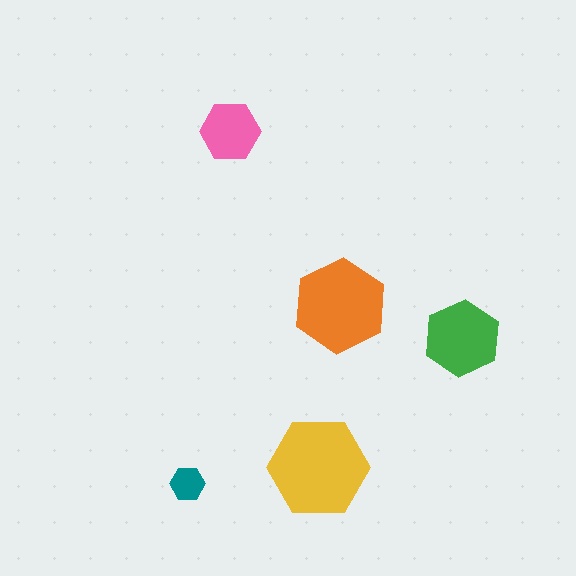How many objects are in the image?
There are 5 objects in the image.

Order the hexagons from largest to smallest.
the yellow one, the orange one, the green one, the pink one, the teal one.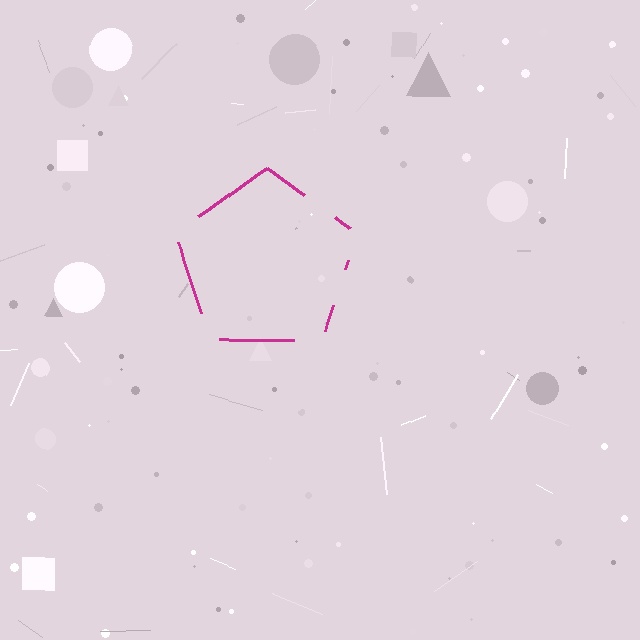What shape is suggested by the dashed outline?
The dashed outline suggests a pentagon.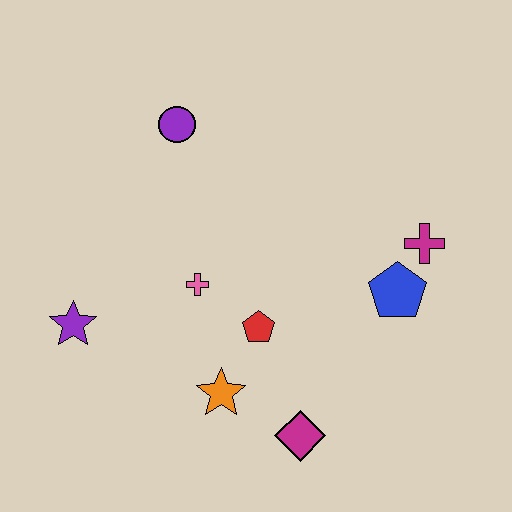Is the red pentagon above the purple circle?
No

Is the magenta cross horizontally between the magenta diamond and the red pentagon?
No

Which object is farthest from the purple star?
The magenta cross is farthest from the purple star.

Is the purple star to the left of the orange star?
Yes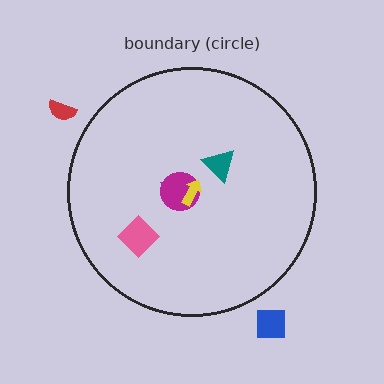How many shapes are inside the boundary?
5 inside, 2 outside.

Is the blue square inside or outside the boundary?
Outside.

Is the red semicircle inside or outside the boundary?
Outside.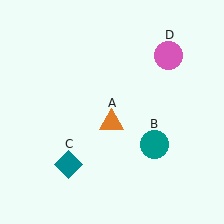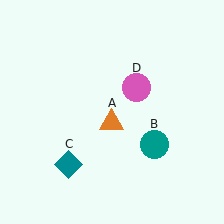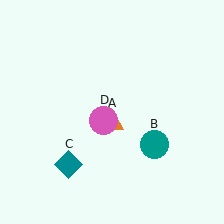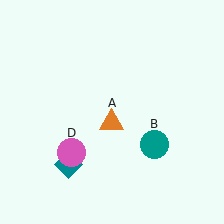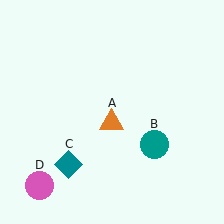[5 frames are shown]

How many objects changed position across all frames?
1 object changed position: pink circle (object D).